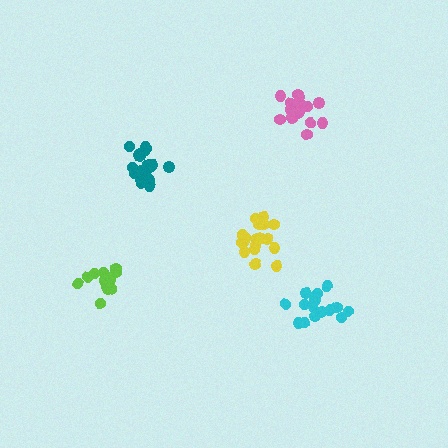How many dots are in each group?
Group 1: 15 dots, Group 2: 17 dots, Group 3: 20 dots, Group 4: 15 dots, Group 5: 21 dots (88 total).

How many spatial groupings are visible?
There are 5 spatial groupings.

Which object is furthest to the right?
The cyan cluster is rightmost.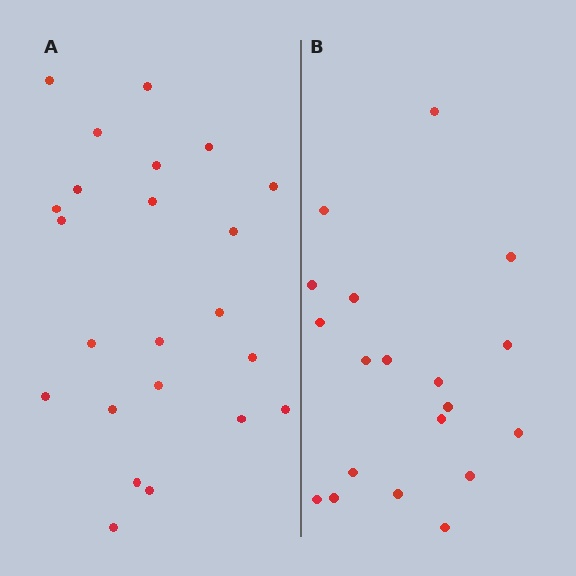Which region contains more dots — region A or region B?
Region A (the left region) has more dots.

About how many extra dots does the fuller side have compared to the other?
Region A has about 4 more dots than region B.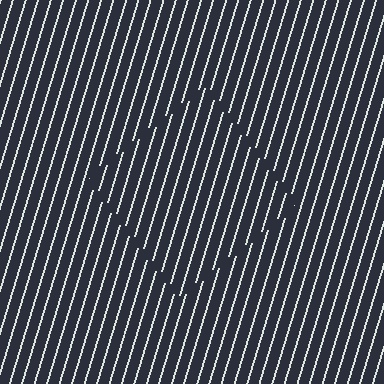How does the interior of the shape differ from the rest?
The interior of the shape contains the same grating, shifted by half a period — the contour is defined by the phase discontinuity where line-ends from the inner and outer gratings abut.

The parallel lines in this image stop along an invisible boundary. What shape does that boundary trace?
An illusory square. The interior of the shape contains the same grating, shifted by half a period — the contour is defined by the phase discontinuity where line-ends from the inner and outer gratings abut.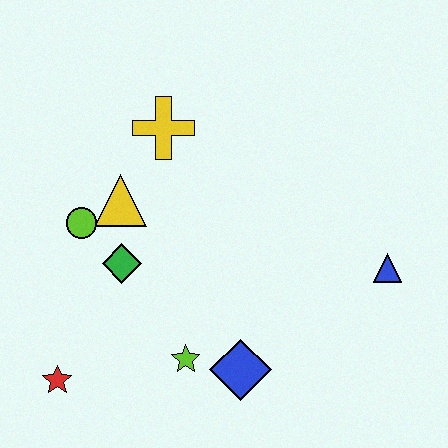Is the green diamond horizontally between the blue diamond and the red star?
Yes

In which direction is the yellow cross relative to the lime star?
The yellow cross is above the lime star.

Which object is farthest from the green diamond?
The blue triangle is farthest from the green diamond.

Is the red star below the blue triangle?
Yes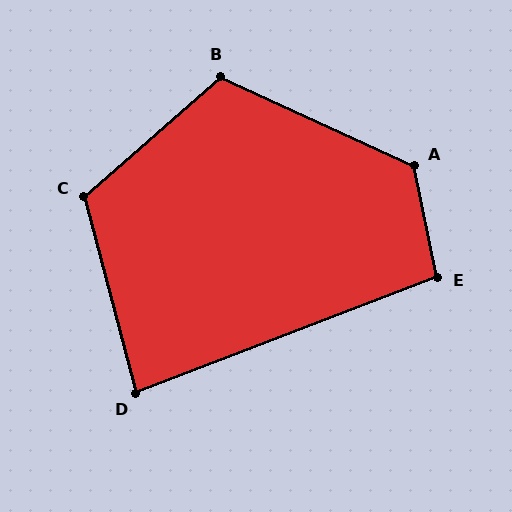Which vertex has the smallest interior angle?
D, at approximately 84 degrees.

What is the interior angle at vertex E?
Approximately 100 degrees (obtuse).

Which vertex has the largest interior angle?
A, at approximately 126 degrees.